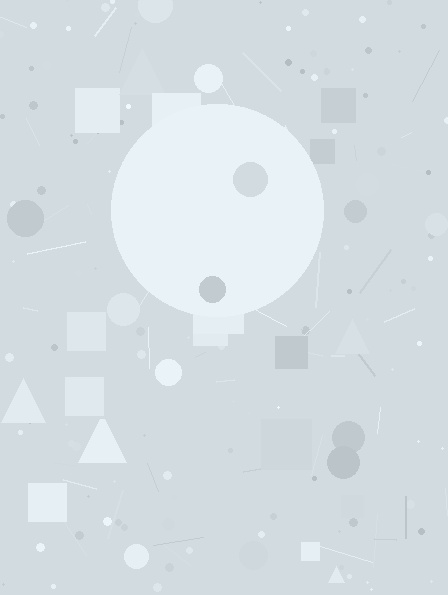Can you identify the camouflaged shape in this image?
The camouflaged shape is a circle.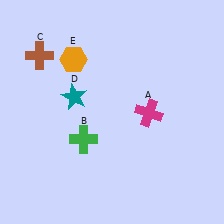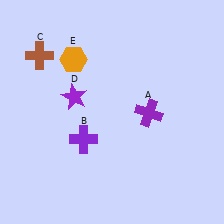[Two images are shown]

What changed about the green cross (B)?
In Image 1, B is green. In Image 2, it changed to purple.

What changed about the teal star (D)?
In Image 1, D is teal. In Image 2, it changed to purple.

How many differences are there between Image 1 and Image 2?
There are 3 differences between the two images.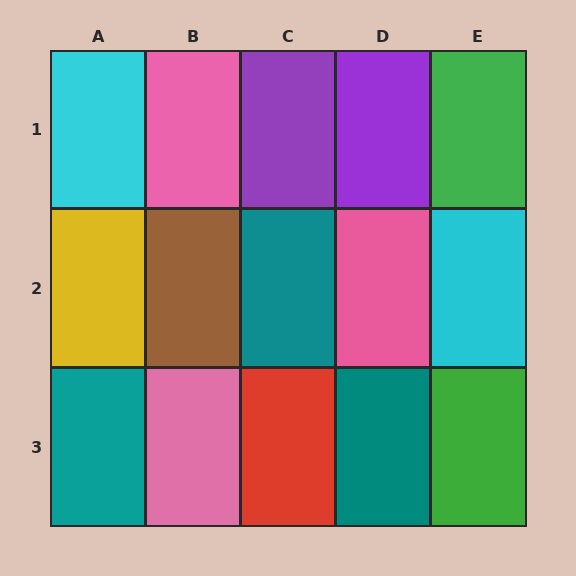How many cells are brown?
1 cell is brown.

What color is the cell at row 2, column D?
Pink.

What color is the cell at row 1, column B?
Pink.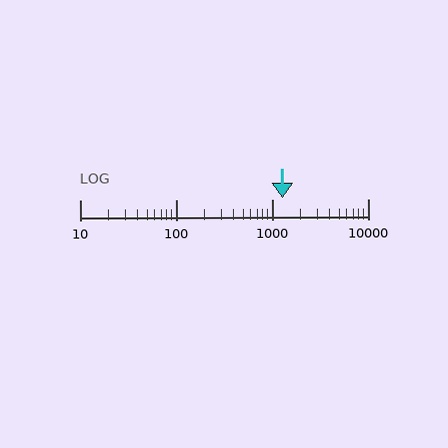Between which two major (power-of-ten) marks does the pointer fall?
The pointer is between 1000 and 10000.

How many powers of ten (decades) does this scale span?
The scale spans 3 decades, from 10 to 10000.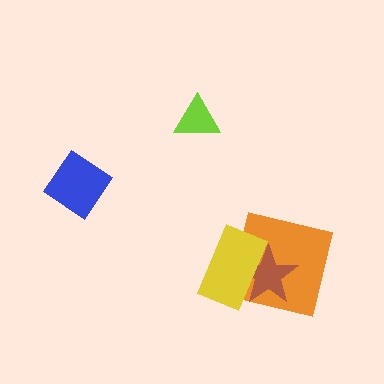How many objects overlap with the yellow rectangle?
2 objects overlap with the yellow rectangle.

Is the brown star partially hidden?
Yes, it is partially covered by another shape.